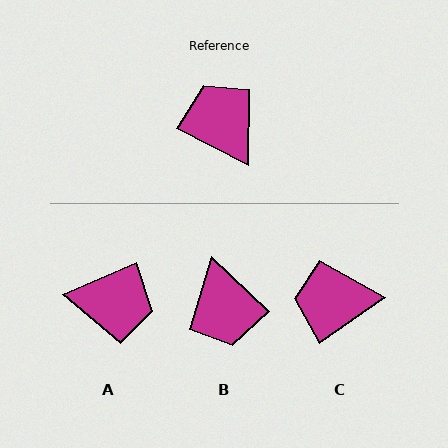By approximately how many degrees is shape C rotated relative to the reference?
Approximately 62 degrees counter-clockwise.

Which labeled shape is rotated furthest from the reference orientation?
B, about 164 degrees away.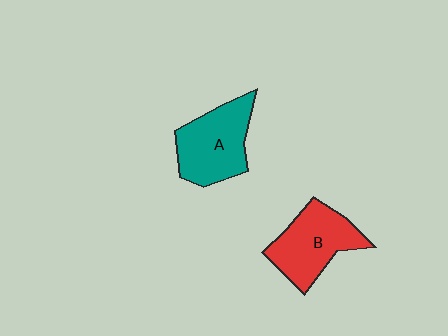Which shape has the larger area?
Shape A (teal).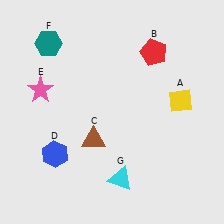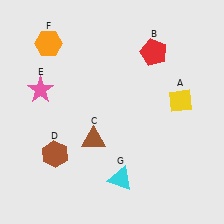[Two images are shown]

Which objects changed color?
D changed from blue to brown. F changed from teal to orange.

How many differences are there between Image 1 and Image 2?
There are 2 differences between the two images.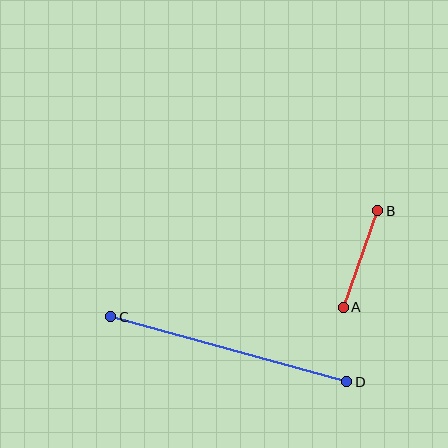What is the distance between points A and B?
The distance is approximately 102 pixels.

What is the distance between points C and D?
The distance is approximately 245 pixels.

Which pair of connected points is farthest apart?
Points C and D are farthest apart.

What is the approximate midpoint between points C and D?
The midpoint is at approximately (229, 349) pixels.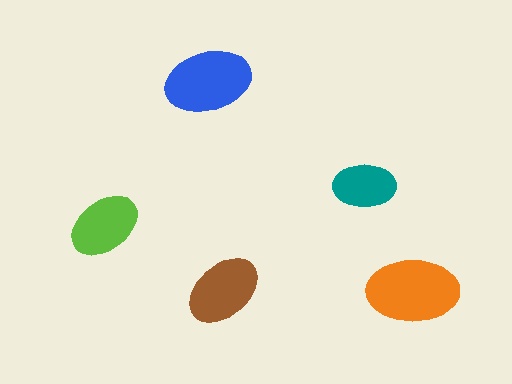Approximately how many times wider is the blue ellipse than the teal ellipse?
About 1.5 times wider.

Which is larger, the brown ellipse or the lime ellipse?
The brown one.